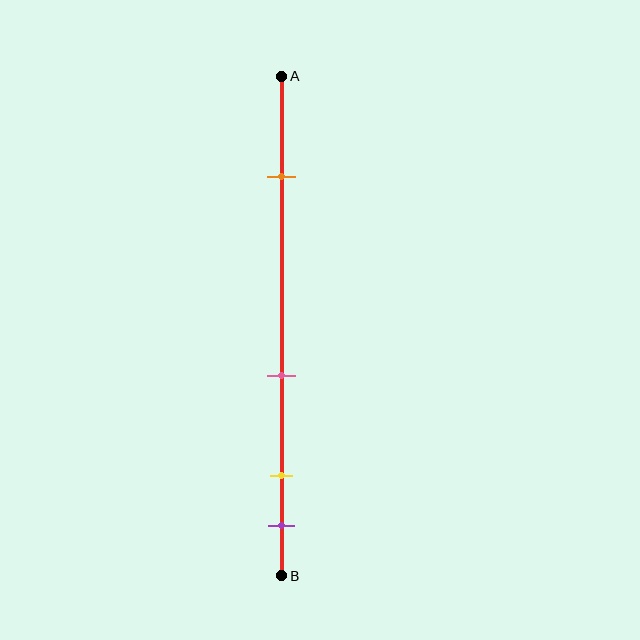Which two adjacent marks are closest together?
The yellow and purple marks are the closest adjacent pair.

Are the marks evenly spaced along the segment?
No, the marks are not evenly spaced.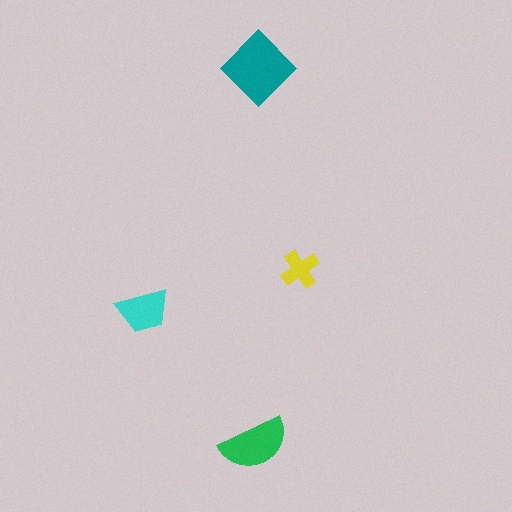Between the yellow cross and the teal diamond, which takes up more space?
The teal diamond.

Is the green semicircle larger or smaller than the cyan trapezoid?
Larger.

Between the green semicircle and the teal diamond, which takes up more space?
The teal diamond.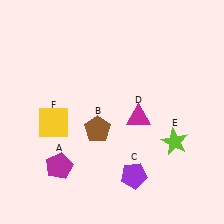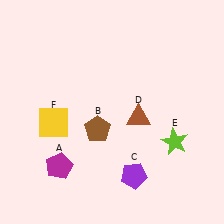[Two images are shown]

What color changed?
The triangle (D) changed from magenta in Image 1 to brown in Image 2.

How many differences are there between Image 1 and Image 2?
There is 1 difference between the two images.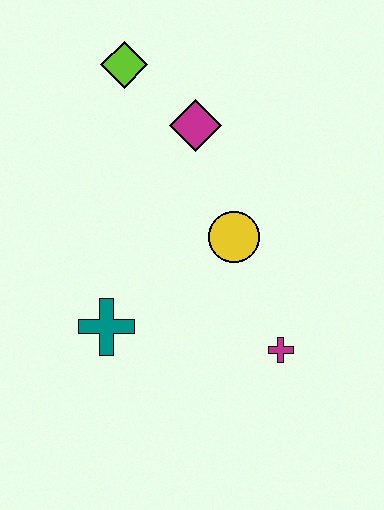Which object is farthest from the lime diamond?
The magenta cross is farthest from the lime diamond.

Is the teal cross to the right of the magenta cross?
No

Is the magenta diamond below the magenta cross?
No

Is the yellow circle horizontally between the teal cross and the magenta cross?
Yes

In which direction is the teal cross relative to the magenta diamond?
The teal cross is below the magenta diamond.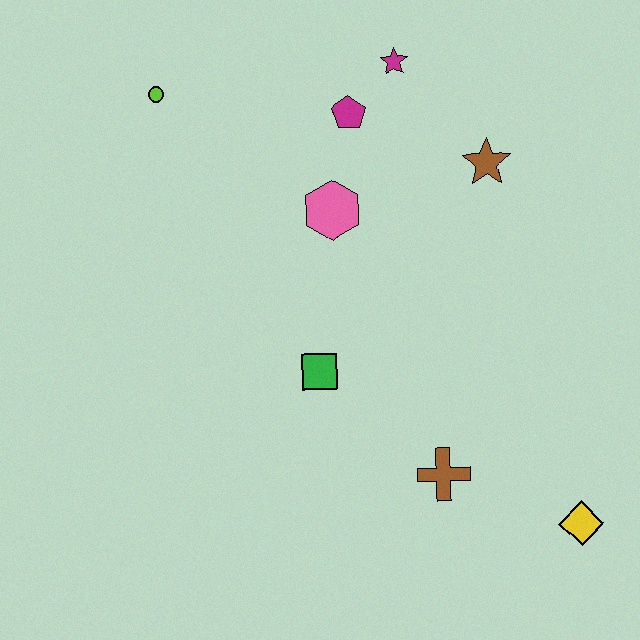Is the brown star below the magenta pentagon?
Yes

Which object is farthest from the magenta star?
The yellow diamond is farthest from the magenta star.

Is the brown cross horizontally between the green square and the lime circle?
No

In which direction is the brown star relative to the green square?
The brown star is above the green square.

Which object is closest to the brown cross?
The yellow diamond is closest to the brown cross.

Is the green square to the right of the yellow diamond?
No